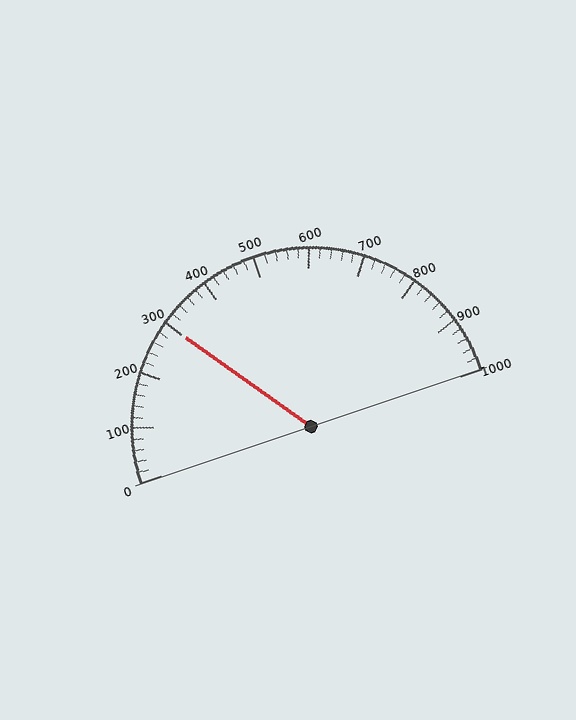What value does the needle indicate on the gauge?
The needle indicates approximately 300.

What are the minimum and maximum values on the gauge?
The gauge ranges from 0 to 1000.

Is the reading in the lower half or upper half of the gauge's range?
The reading is in the lower half of the range (0 to 1000).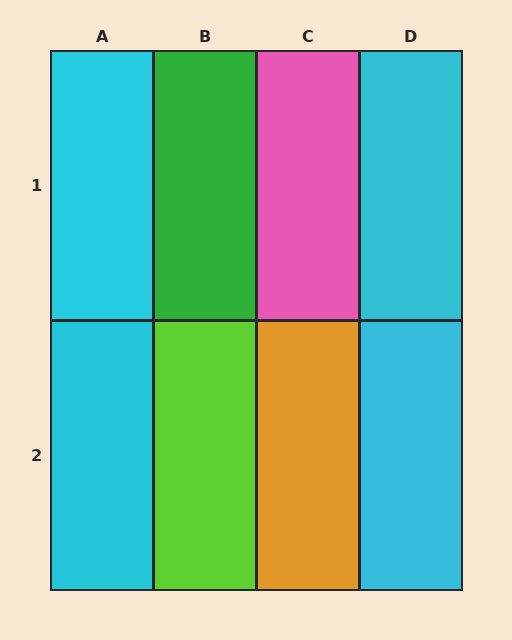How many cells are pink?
1 cell is pink.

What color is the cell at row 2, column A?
Cyan.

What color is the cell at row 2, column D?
Cyan.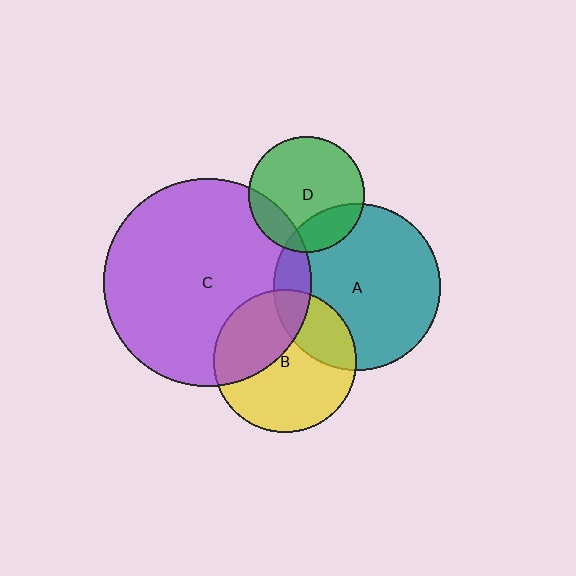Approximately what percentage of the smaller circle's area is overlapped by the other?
Approximately 15%.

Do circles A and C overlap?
Yes.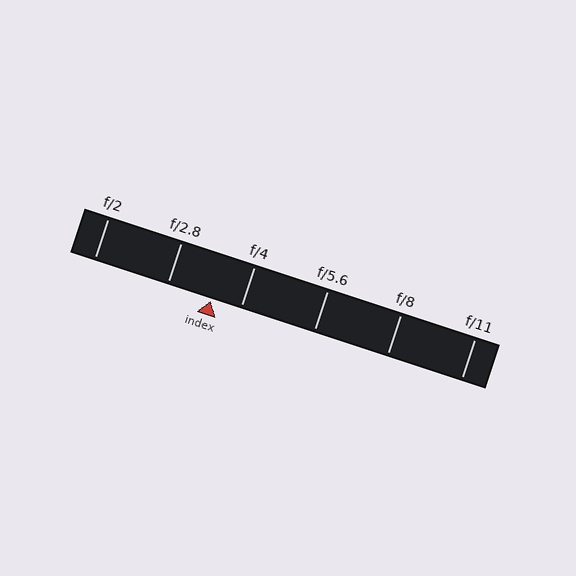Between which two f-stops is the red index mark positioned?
The index mark is between f/2.8 and f/4.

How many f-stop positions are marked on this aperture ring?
There are 6 f-stop positions marked.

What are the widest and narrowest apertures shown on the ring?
The widest aperture shown is f/2 and the narrowest is f/11.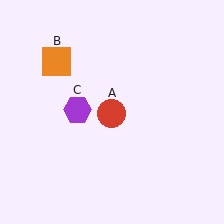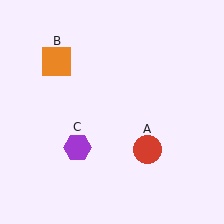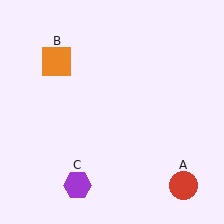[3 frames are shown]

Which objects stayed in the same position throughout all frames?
Orange square (object B) remained stationary.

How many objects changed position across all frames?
2 objects changed position: red circle (object A), purple hexagon (object C).